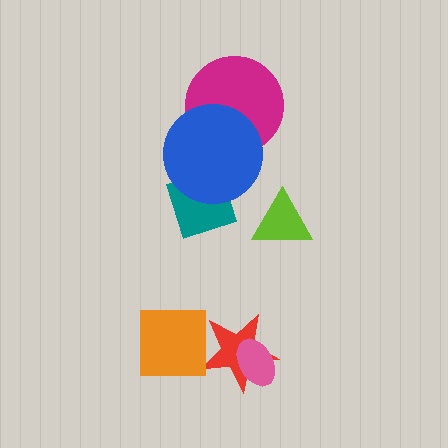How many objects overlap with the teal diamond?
1 object overlaps with the teal diamond.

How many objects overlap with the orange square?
1 object overlaps with the orange square.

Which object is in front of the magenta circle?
The blue circle is in front of the magenta circle.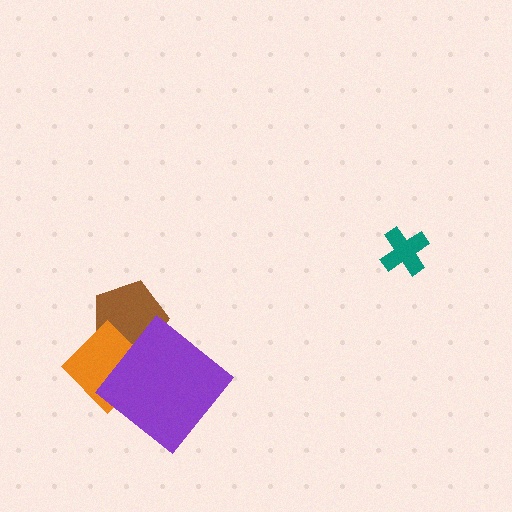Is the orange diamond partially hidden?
Yes, it is partially covered by another shape.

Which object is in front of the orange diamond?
The purple diamond is in front of the orange diamond.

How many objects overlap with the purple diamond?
2 objects overlap with the purple diamond.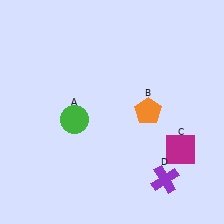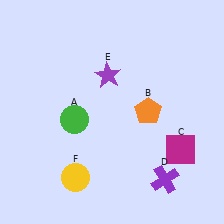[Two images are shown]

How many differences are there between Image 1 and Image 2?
There are 2 differences between the two images.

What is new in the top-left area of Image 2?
A purple star (E) was added in the top-left area of Image 2.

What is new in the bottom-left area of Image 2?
A yellow circle (F) was added in the bottom-left area of Image 2.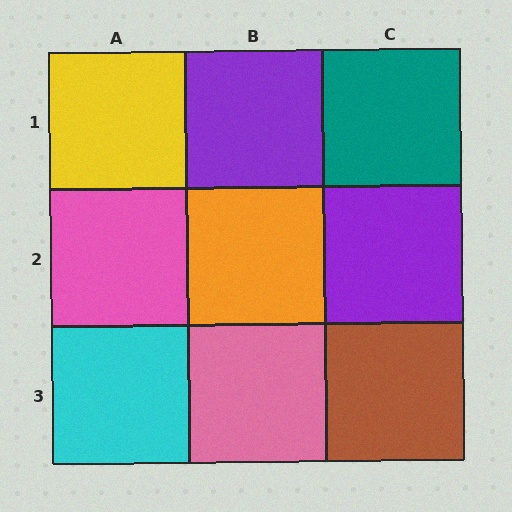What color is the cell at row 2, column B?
Orange.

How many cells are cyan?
1 cell is cyan.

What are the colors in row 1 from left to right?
Yellow, purple, teal.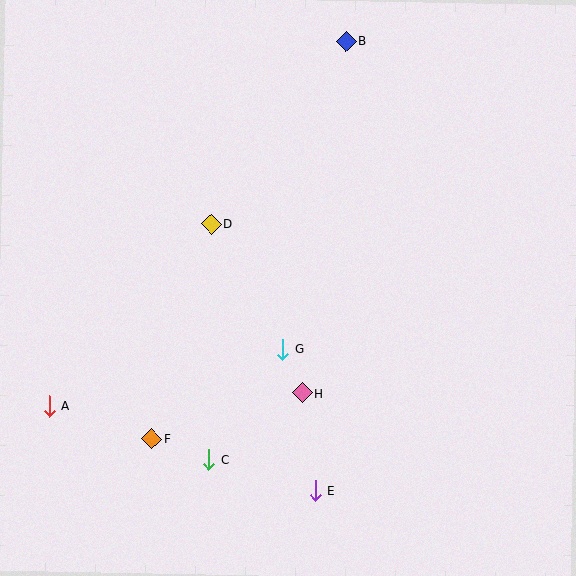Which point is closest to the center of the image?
Point G at (282, 349) is closest to the center.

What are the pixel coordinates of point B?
Point B is at (346, 41).